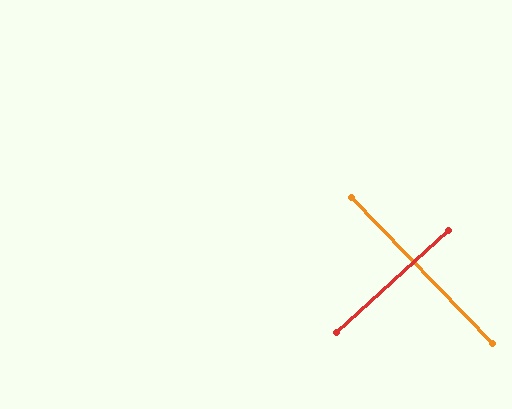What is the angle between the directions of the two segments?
Approximately 88 degrees.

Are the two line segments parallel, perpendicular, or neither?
Perpendicular — they meet at approximately 88°.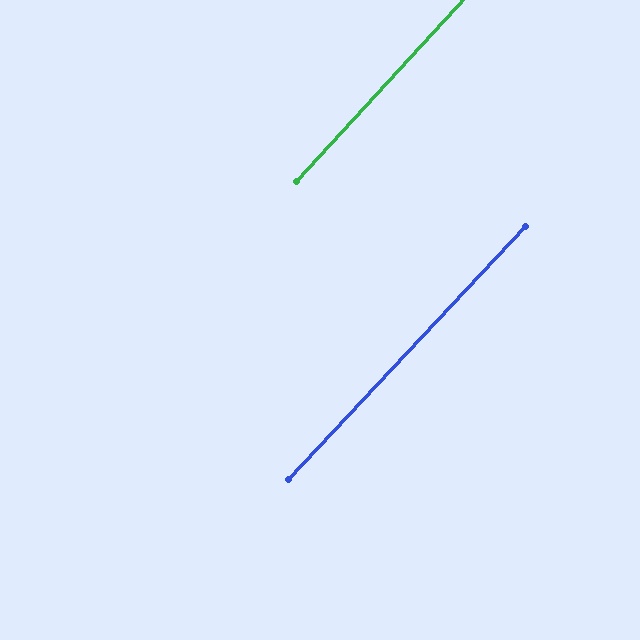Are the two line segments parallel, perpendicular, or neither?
Parallel — their directions differ by only 0.6°.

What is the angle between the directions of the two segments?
Approximately 1 degree.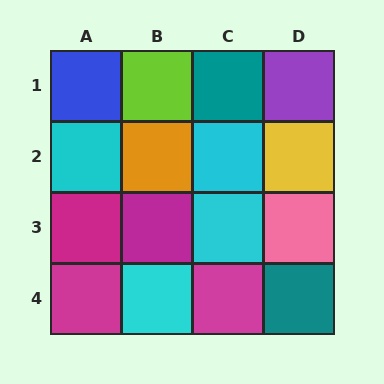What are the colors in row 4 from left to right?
Magenta, cyan, magenta, teal.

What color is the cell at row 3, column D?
Pink.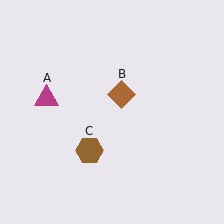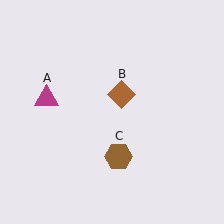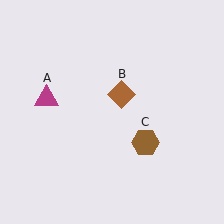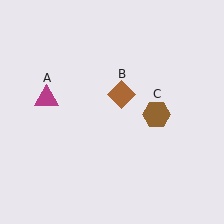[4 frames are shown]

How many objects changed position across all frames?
1 object changed position: brown hexagon (object C).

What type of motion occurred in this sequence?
The brown hexagon (object C) rotated counterclockwise around the center of the scene.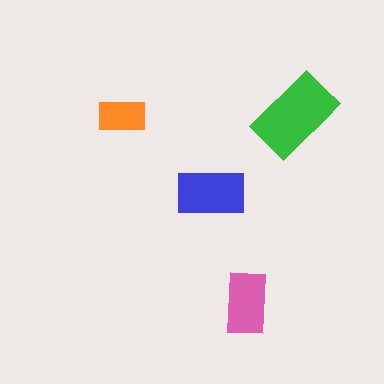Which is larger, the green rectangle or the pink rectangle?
The green one.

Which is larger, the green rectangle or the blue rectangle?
The green one.